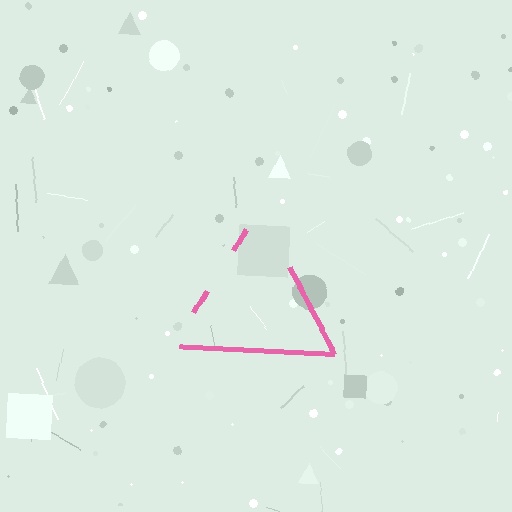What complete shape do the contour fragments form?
The contour fragments form a triangle.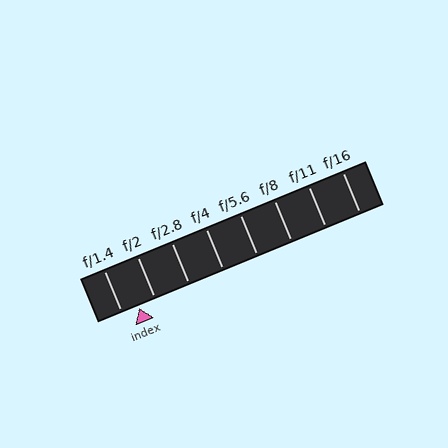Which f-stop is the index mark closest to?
The index mark is closest to f/1.4.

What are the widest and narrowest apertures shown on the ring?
The widest aperture shown is f/1.4 and the narrowest is f/16.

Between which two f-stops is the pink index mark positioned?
The index mark is between f/1.4 and f/2.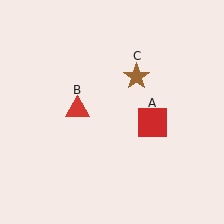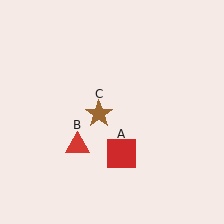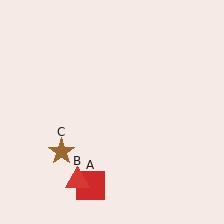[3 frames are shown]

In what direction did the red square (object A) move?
The red square (object A) moved down and to the left.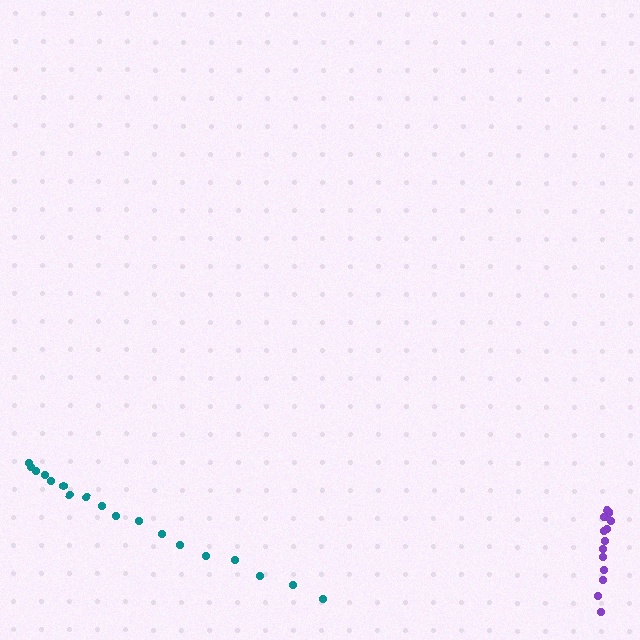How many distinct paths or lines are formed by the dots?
There are 2 distinct paths.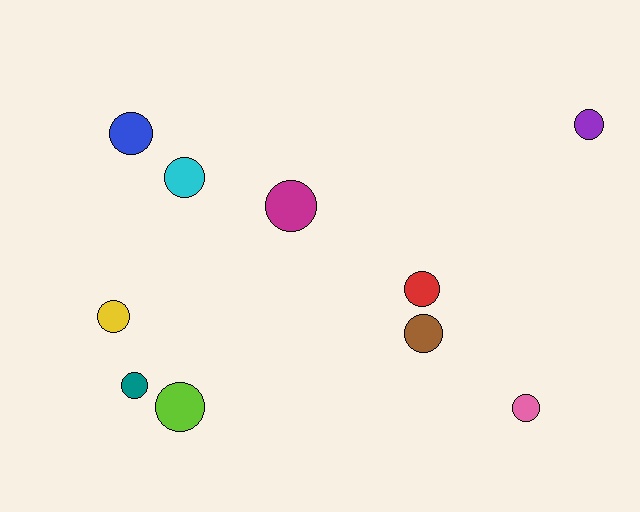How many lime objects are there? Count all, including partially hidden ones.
There is 1 lime object.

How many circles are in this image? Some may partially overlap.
There are 10 circles.